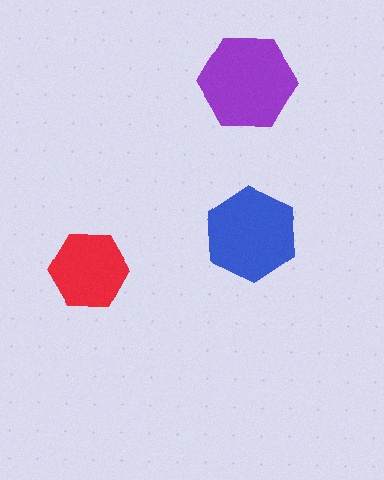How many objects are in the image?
There are 3 objects in the image.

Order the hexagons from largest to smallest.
the purple one, the blue one, the red one.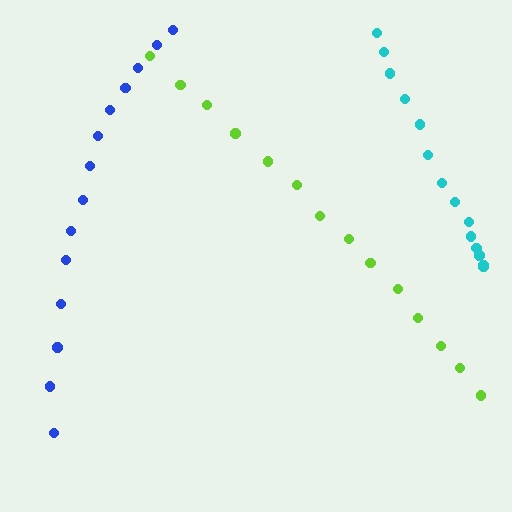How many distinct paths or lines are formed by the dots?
There are 3 distinct paths.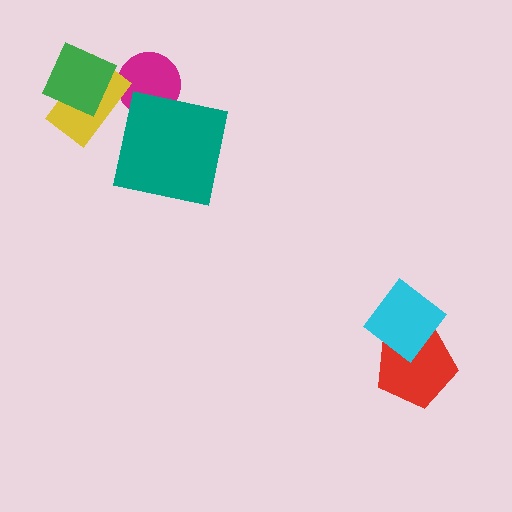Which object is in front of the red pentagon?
The cyan diamond is in front of the red pentagon.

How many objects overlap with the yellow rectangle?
2 objects overlap with the yellow rectangle.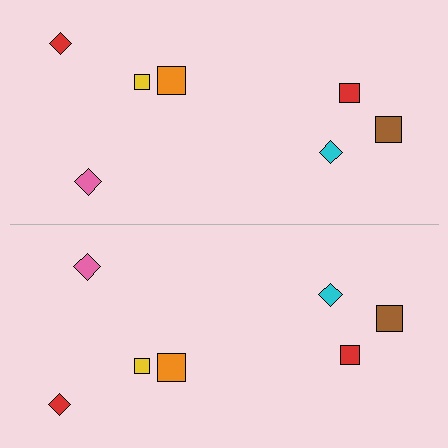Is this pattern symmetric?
Yes, this pattern has bilateral (reflection) symmetry.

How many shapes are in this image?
There are 14 shapes in this image.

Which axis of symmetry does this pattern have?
The pattern has a horizontal axis of symmetry running through the center of the image.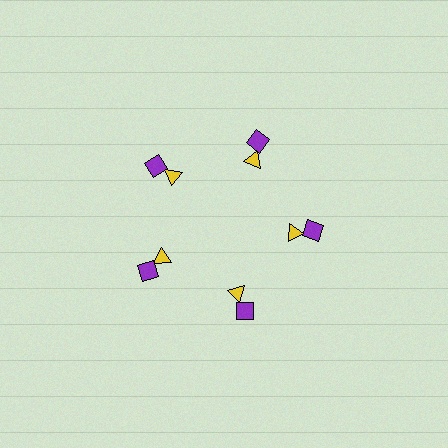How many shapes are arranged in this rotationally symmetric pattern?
There are 10 shapes, arranged in 5 groups of 2.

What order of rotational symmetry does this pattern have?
This pattern has 5-fold rotational symmetry.